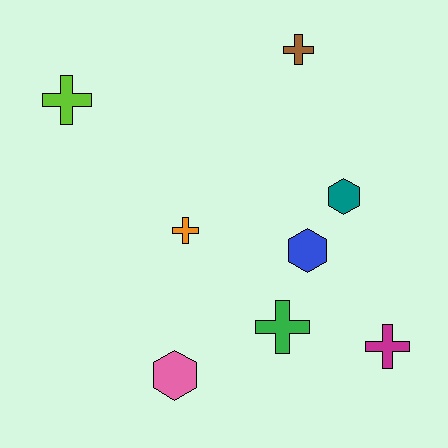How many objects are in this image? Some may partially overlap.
There are 8 objects.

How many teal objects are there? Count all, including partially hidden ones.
There is 1 teal object.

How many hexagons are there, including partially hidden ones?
There are 3 hexagons.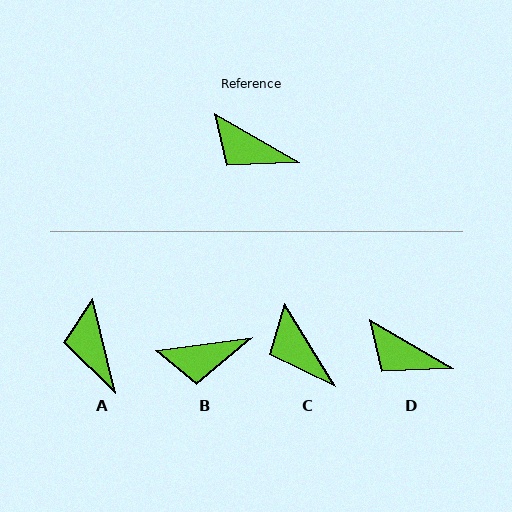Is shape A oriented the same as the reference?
No, it is off by about 46 degrees.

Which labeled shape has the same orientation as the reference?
D.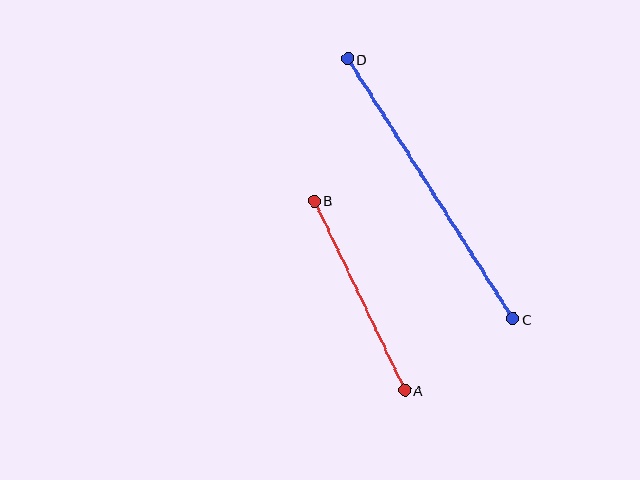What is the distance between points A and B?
The distance is approximately 210 pixels.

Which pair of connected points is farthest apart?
Points C and D are farthest apart.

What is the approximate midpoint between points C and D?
The midpoint is at approximately (430, 189) pixels.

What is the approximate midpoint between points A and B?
The midpoint is at approximately (359, 295) pixels.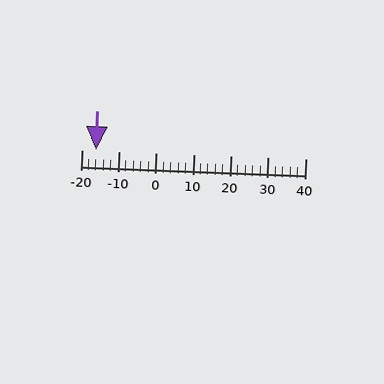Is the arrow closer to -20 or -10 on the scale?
The arrow is closer to -20.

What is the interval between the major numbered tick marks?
The major tick marks are spaced 10 units apart.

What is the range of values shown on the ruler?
The ruler shows values from -20 to 40.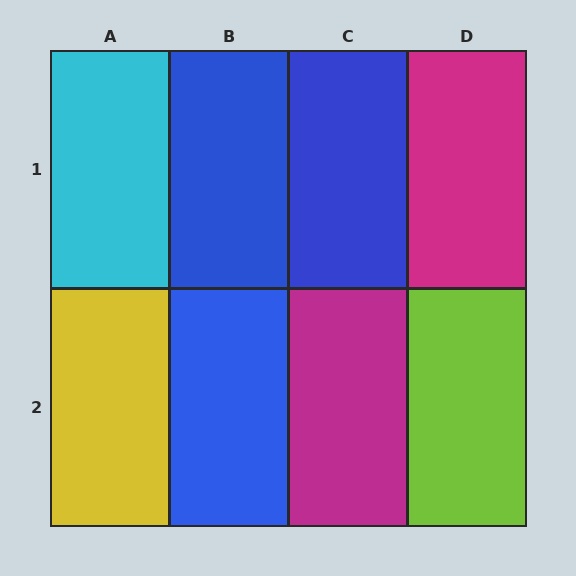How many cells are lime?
1 cell is lime.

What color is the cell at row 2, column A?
Yellow.